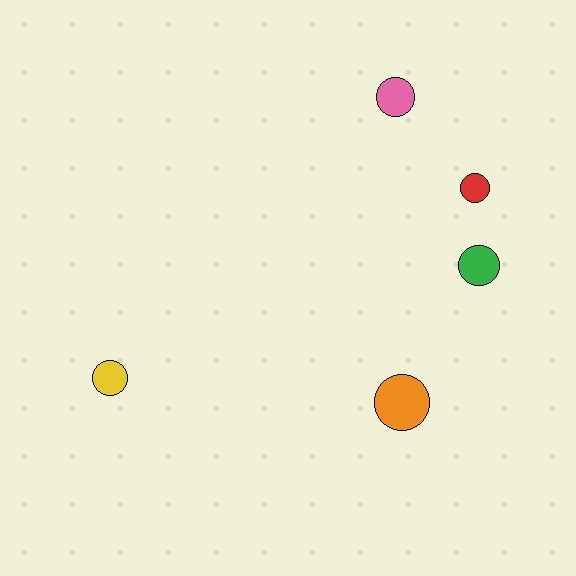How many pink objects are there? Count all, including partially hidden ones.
There is 1 pink object.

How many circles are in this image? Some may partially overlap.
There are 5 circles.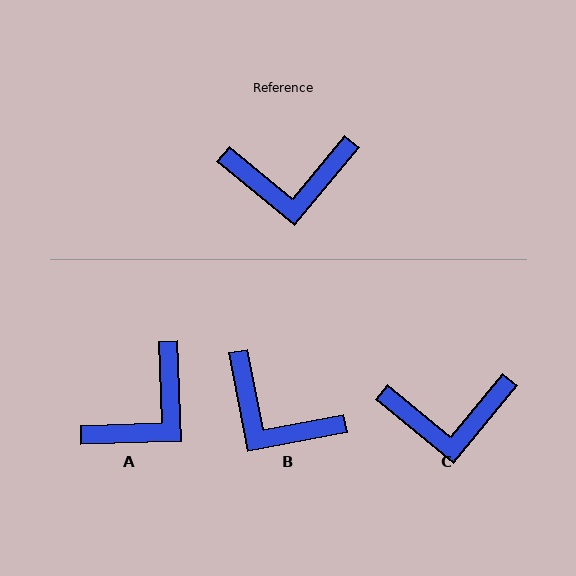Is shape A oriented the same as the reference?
No, it is off by about 42 degrees.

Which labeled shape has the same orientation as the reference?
C.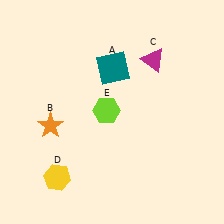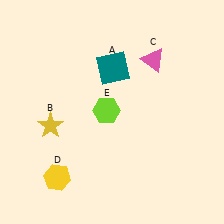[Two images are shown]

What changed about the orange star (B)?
In Image 1, B is orange. In Image 2, it changed to yellow.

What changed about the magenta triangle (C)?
In Image 1, C is magenta. In Image 2, it changed to pink.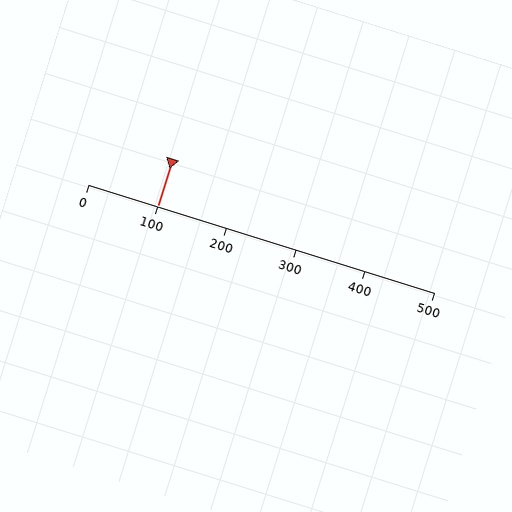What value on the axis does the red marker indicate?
The marker indicates approximately 100.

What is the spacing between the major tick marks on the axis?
The major ticks are spaced 100 apart.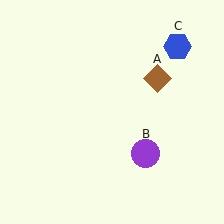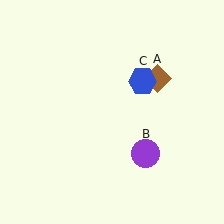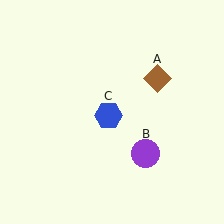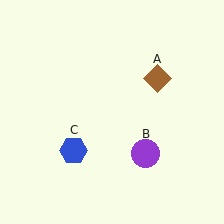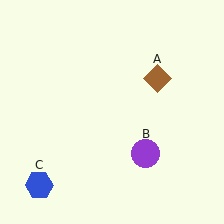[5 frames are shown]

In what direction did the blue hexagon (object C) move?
The blue hexagon (object C) moved down and to the left.